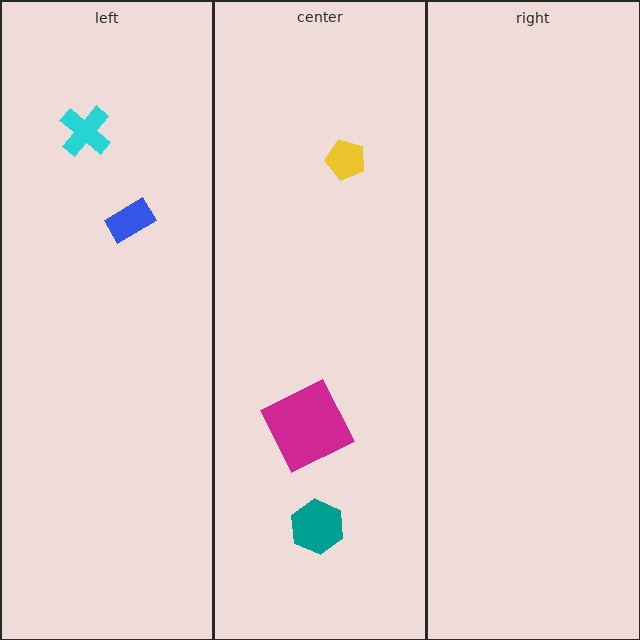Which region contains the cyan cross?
The left region.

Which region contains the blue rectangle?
The left region.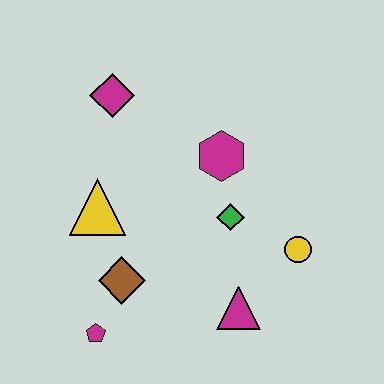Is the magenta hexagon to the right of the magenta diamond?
Yes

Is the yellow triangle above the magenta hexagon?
No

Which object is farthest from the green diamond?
The magenta pentagon is farthest from the green diamond.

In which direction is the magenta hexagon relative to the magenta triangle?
The magenta hexagon is above the magenta triangle.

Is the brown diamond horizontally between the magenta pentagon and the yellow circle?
Yes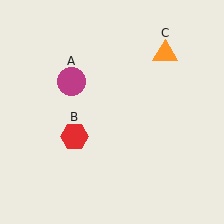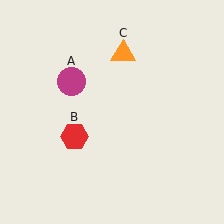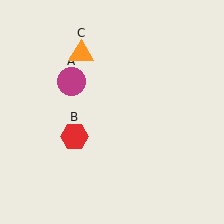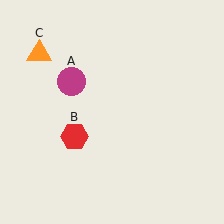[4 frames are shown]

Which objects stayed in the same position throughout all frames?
Magenta circle (object A) and red hexagon (object B) remained stationary.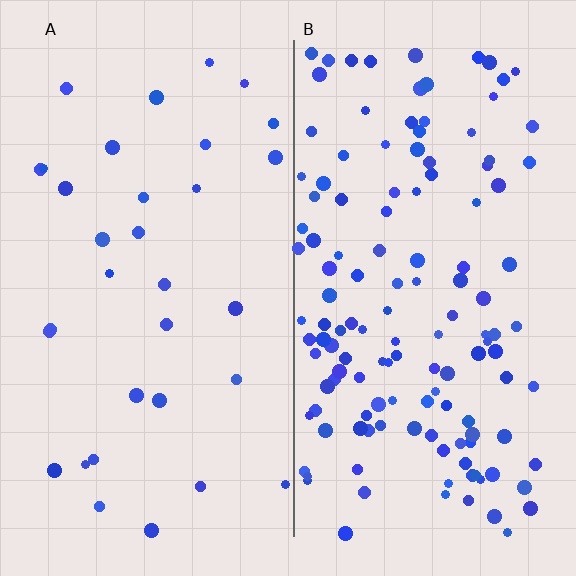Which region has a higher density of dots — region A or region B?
B (the right).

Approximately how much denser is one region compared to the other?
Approximately 4.2× — region B over region A.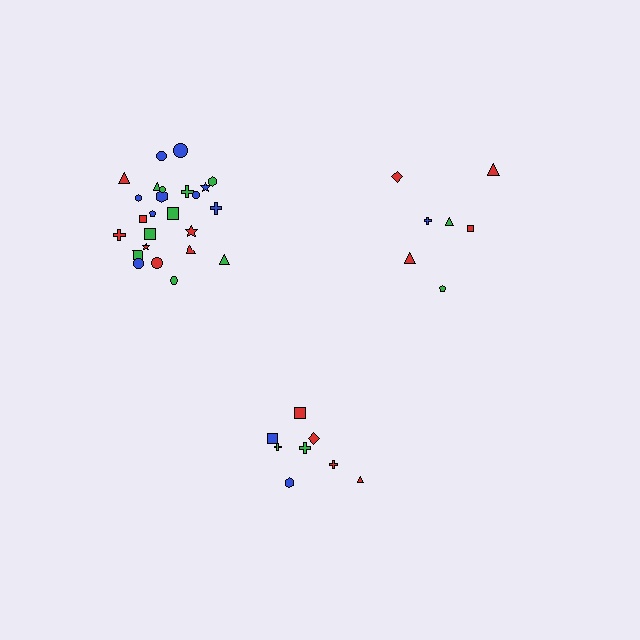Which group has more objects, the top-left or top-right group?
The top-left group.